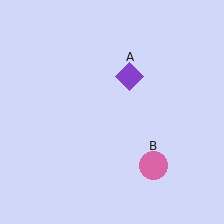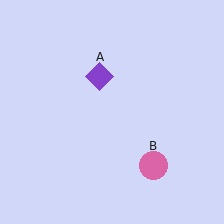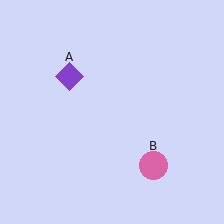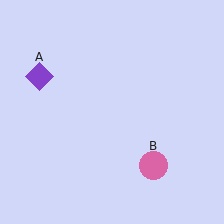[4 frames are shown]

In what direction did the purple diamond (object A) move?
The purple diamond (object A) moved left.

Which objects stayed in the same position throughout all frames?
Pink circle (object B) remained stationary.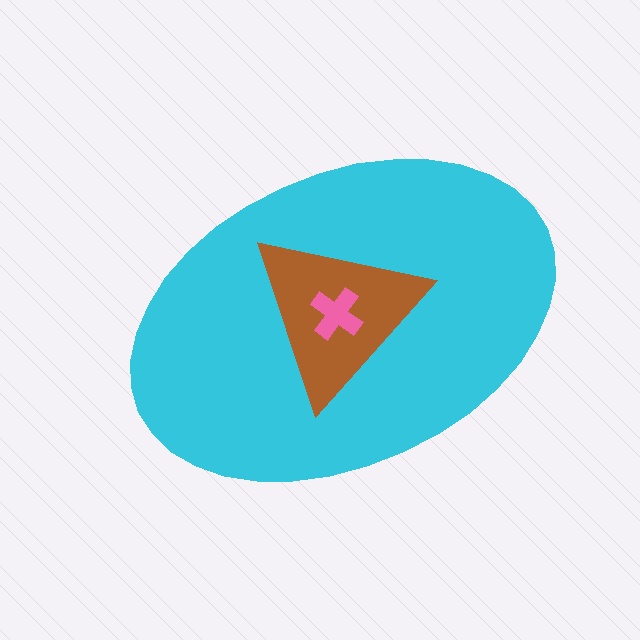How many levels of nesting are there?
3.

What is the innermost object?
The pink cross.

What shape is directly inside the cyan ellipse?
The brown triangle.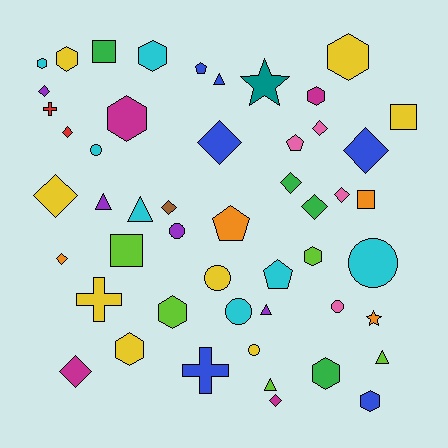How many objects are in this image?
There are 50 objects.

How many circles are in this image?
There are 7 circles.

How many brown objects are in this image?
There is 1 brown object.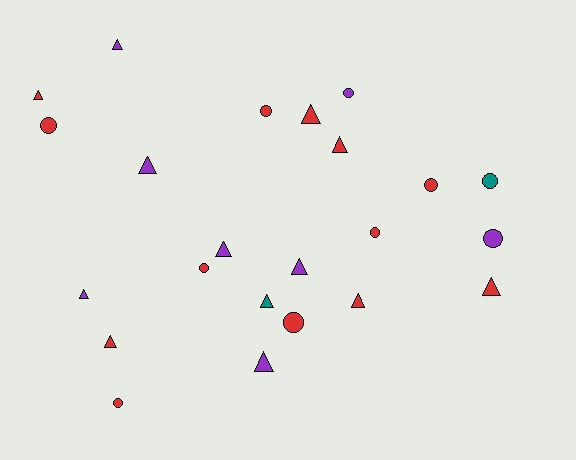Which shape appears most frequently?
Triangle, with 13 objects.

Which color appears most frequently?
Red, with 13 objects.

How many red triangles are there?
There are 6 red triangles.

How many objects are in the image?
There are 23 objects.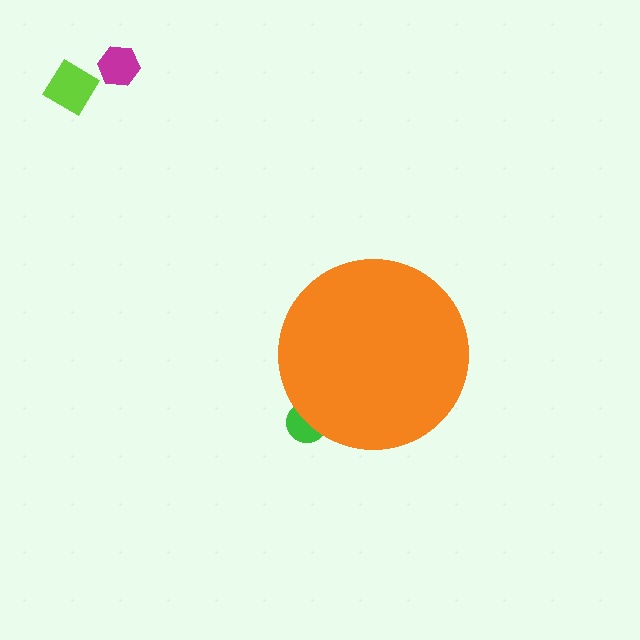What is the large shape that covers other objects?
An orange circle.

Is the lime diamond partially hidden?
No, the lime diamond is fully visible.